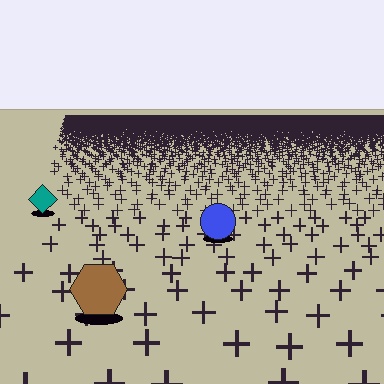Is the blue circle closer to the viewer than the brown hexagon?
No. The brown hexagon is closer — you can tell from the texture gradient: the ground texture is coarser near it.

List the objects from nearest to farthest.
From nearest to farthest: the brown hexagon, the blue circle, the teal diamond.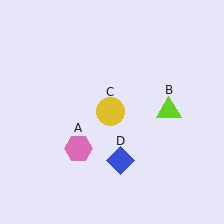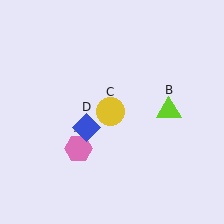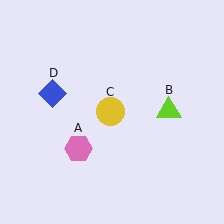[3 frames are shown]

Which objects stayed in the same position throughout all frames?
Pink hexagon (object A) and lime triangle (object B) and yellow circle (object C) remained stationary.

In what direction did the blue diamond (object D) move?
The blue diamond (object D) moved up and to the left.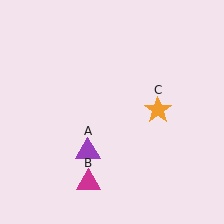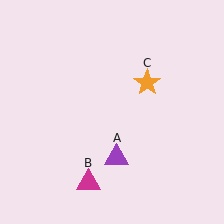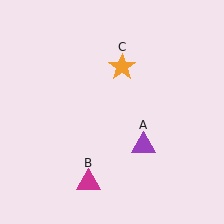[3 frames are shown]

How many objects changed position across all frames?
2 objects changed position: purple triangle (object A), orange star (object C).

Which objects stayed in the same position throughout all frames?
Magenta triangle (object B) remained stationary.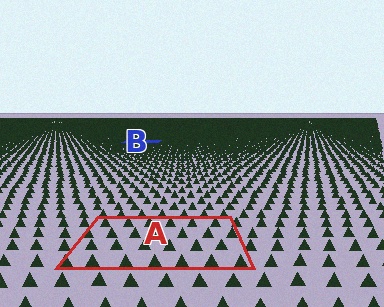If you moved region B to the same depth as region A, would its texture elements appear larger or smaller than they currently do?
They would appear larger. At a closer depth, the same texture elements are projected at a bigger on-screen size.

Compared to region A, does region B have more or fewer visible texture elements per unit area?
Region B has more texture elements per unit area — they are packed more densely because it is farther away.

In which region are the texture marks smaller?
The texture marks are smaller in region B, because it is farther away.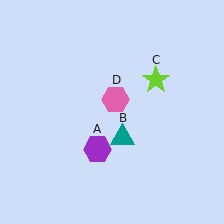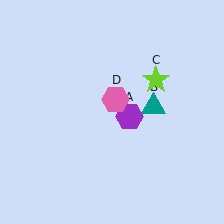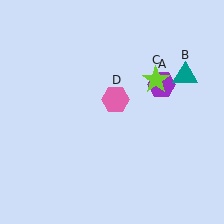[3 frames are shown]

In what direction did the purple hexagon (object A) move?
The purple hexagon (object A) moved up and to the right.